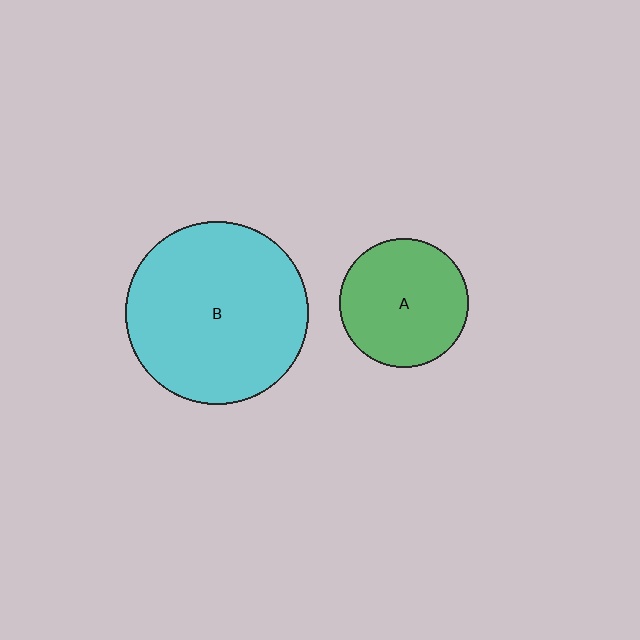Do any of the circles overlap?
No, none of the circles overlap.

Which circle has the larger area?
Circle B (cyan).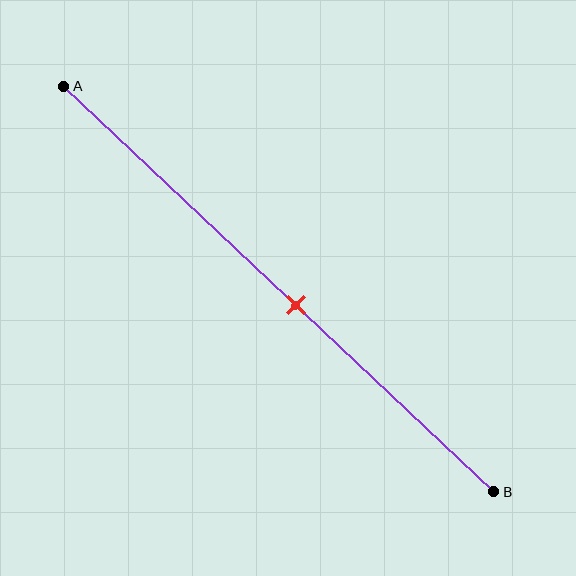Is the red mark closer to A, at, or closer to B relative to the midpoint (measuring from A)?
The red mark is closer to point B than the midpoint of segment AB.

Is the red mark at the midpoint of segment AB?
No, the mark is at about 55% from A, not at the 50% midpoint.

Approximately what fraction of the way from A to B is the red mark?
The red mark is approximately 55% of the way from A to B.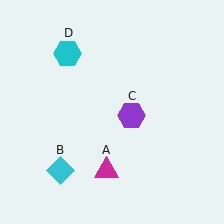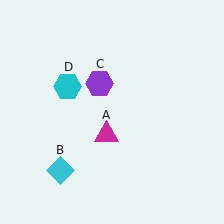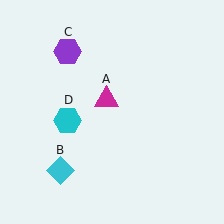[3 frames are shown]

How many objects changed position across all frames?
3 objects changed position: magenta triangle (object A), purple hexagon (object C), cyan hexagon (object D).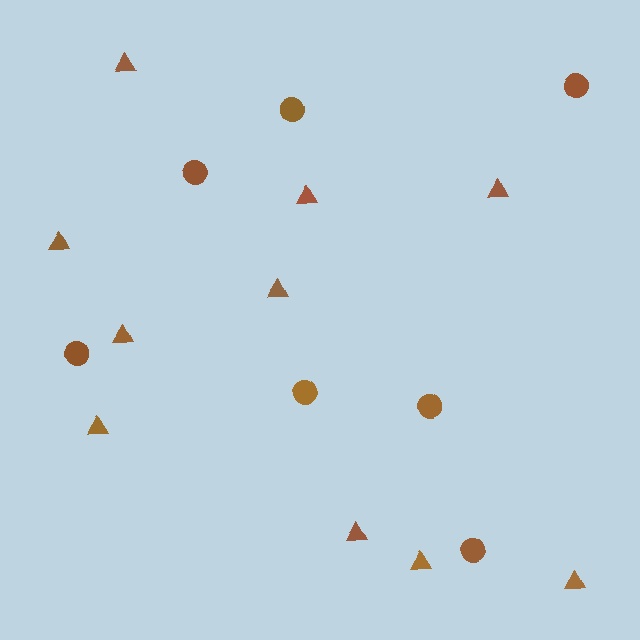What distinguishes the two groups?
There are 2 groups: one group of triangles (10) and one group of circles (7).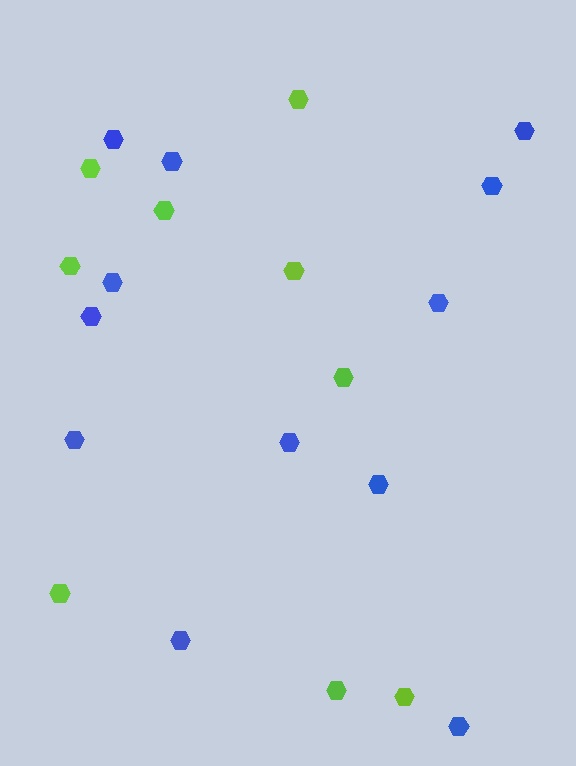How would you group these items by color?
There are 2 groups: one group of blue hexagons (12) and one group of lime hexagons (9).